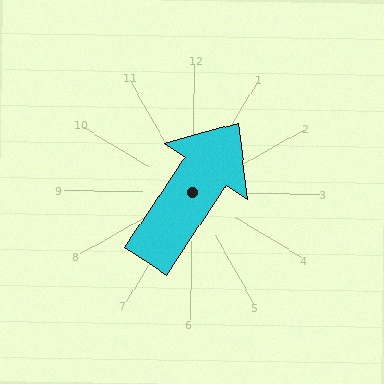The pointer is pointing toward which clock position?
Roughly 1 o'clock.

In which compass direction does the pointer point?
Northeast.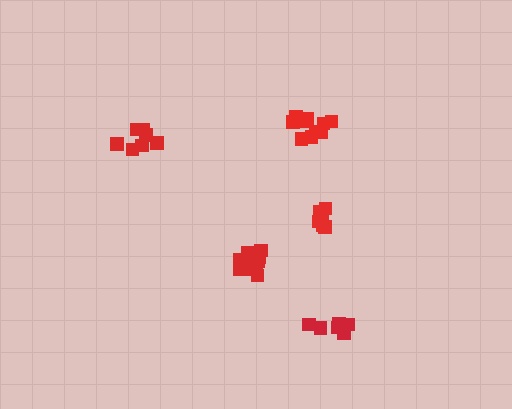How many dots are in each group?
Group 1: 8 dots, Group 2: 6 dots, Group 3: 12 dots, Group 4: 11 dots, Group 5: 6 dots (43 total).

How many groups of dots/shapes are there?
There are 5 groups.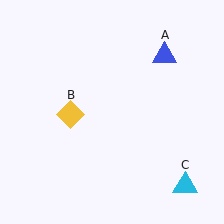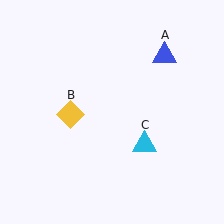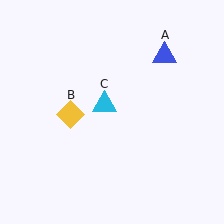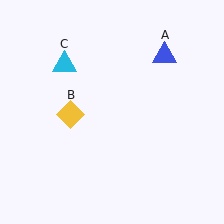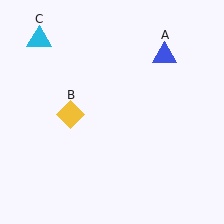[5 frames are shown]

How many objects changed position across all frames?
1 object changed position: cyan triangle (object C).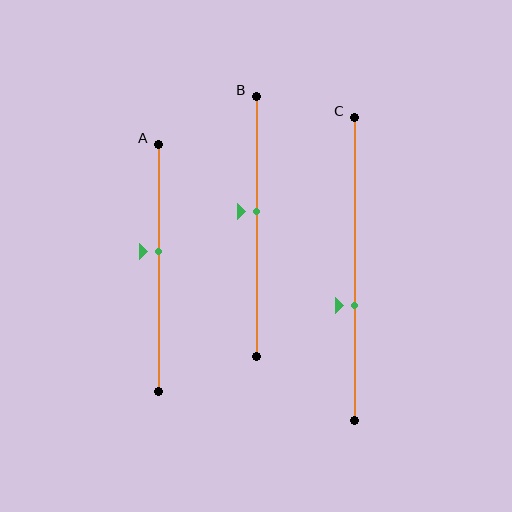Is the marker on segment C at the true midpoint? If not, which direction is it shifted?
No, the marker on segment C is shifted downward by about 12% of the segment length.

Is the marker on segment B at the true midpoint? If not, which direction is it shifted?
No, the marker on segment B is shifted upward by about 6% of the segment length.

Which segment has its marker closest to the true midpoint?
Segment B has its marker closest to the true midpoint.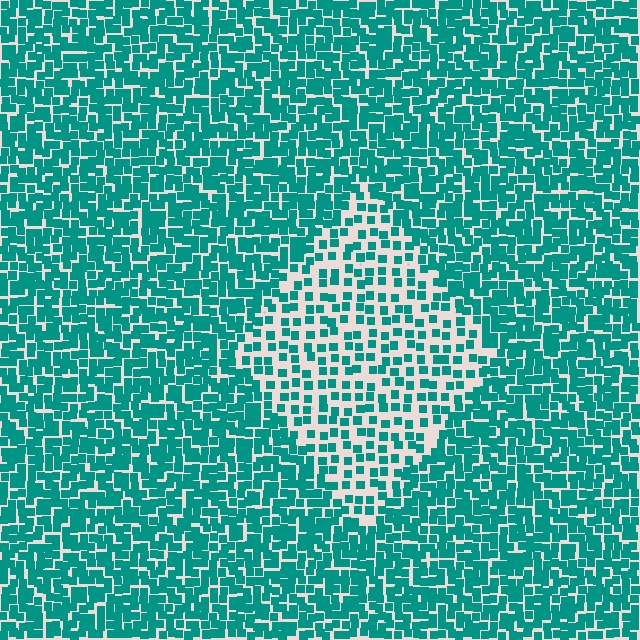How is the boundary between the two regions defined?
The boundary is defined by a change in element density (approximately 2.1x ratio). All elements are the same color, size, and shape.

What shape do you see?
I see a diamond.